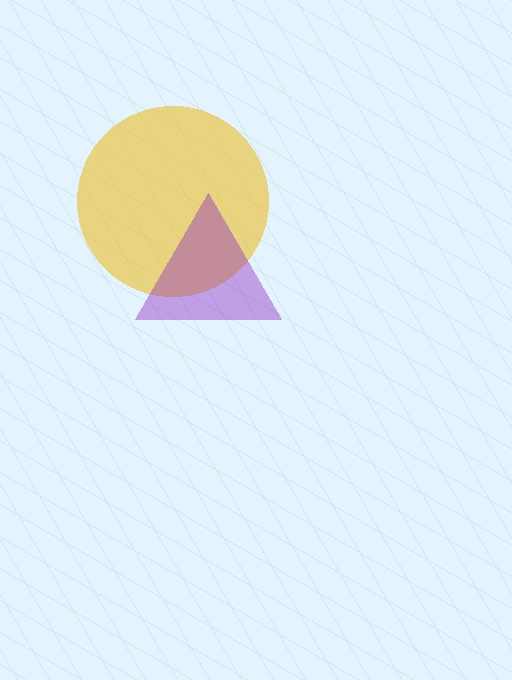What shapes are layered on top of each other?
The layered shapes are: a yellow circle, a purple triangle.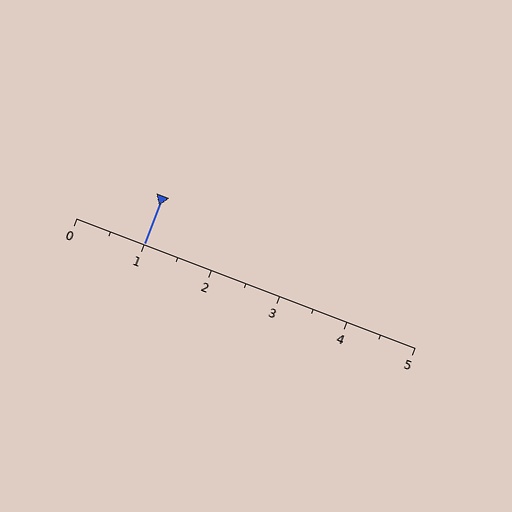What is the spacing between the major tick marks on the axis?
The major ticks are spaced 1 apart.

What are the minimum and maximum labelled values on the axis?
The axis runs from 0 to 5.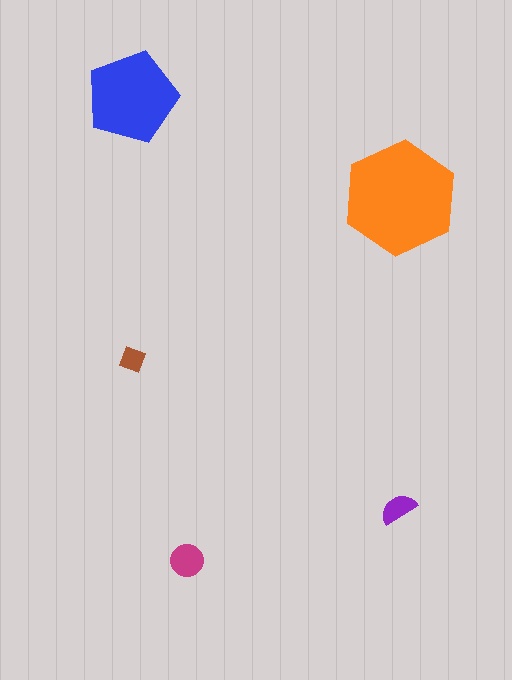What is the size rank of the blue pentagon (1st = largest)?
2nd.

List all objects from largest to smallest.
The orange hexagon, the blue pentagon, the magenta circle, the purple semicircle, the brown diamond.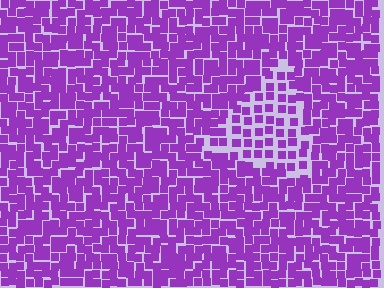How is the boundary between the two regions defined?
The boundary is defined by a change in element density (approximately 1.9x ratio). All elements are the same color, size, and shape.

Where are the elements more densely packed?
The elements are more densely packed outside the triangle boundary.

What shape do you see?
I see a triangle.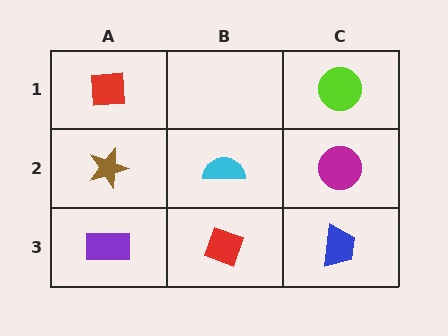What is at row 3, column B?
A red diamond.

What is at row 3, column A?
A purple rectangle.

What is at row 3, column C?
A blue trapezoid.